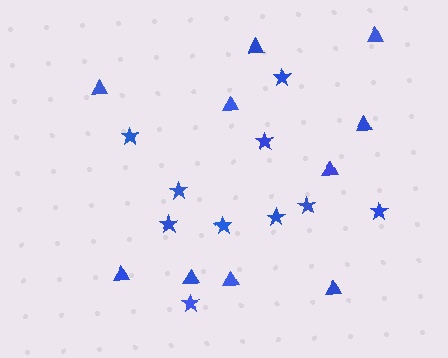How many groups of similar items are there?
There are 2 groups: one group of triangles (10) and one group of stars (10).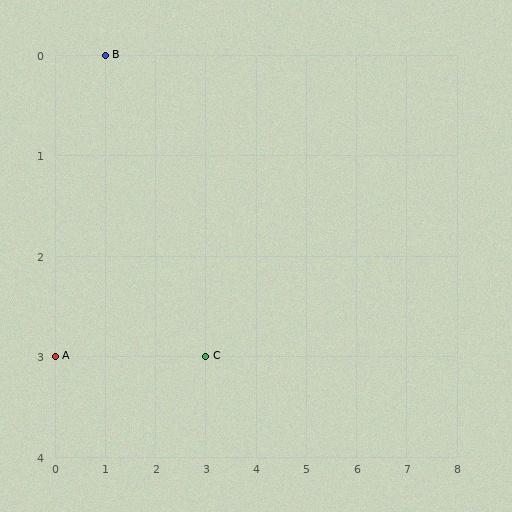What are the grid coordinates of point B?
Point B is at grid coordinates (1, 0).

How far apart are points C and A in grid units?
Points C and A are 3 columns apart.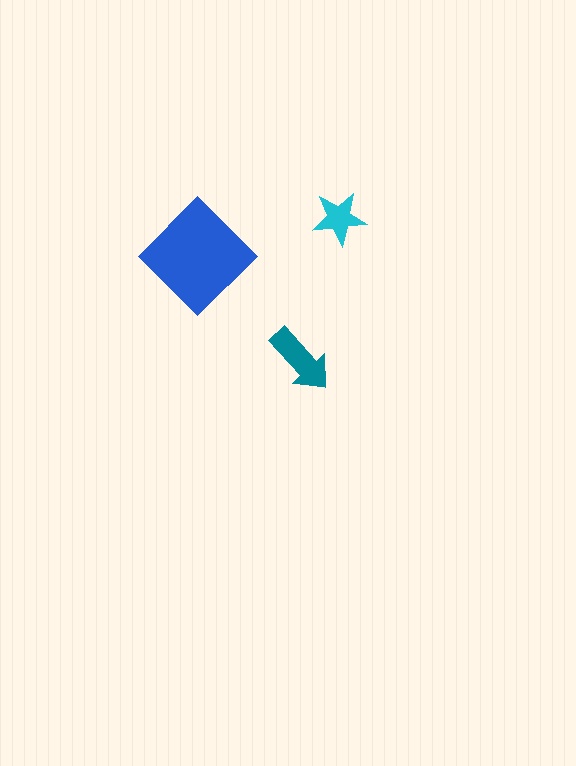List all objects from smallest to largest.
The cyan star, the teal arrow, the blue diamond.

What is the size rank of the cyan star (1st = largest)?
3rd.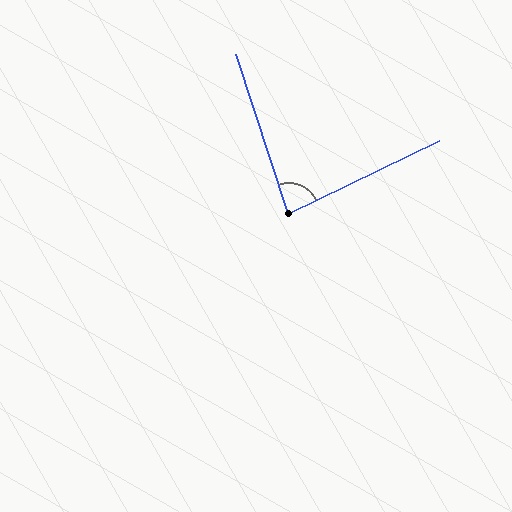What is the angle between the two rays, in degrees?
Approximately 82 degrees.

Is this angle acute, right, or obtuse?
It is acute.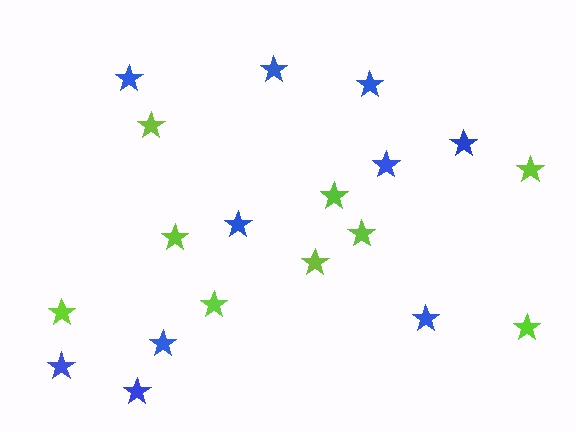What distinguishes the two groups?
There are 2 groups: one group of lime stars (9) and one group of blue stars (10).